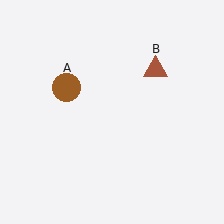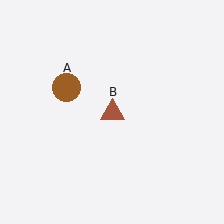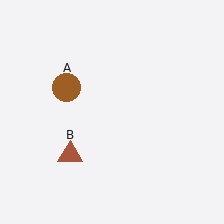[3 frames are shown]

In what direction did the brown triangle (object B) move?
The brown triangle (object B) moved down and to the left.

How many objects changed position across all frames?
1 object changed position: brown triangle (object B).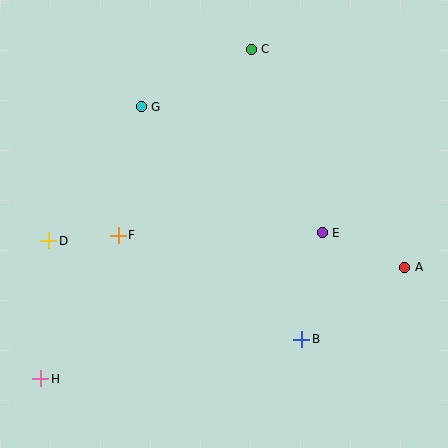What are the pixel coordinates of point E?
Point E is at (322, 233).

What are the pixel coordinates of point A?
Point A is at (405, 267).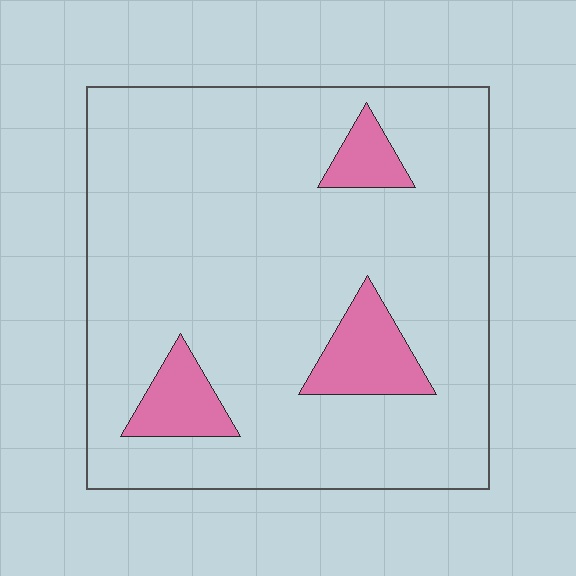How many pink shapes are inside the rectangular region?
3.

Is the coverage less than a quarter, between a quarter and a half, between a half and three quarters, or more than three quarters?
Less than a quarter.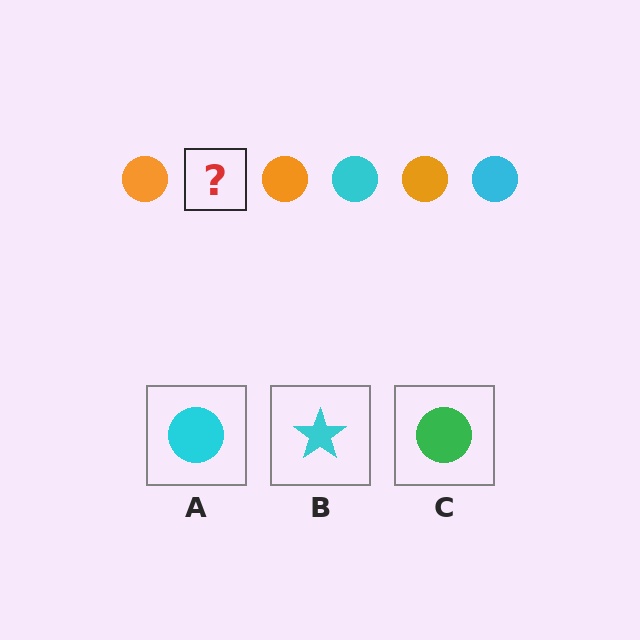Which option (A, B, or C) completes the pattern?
A.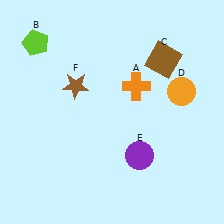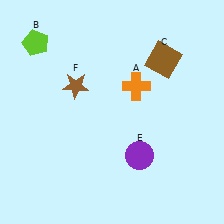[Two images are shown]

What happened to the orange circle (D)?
The orange circle (D) was removed in Image 2. It was in the top-right area of Image 1.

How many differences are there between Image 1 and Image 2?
There is 1 difference between the two images.